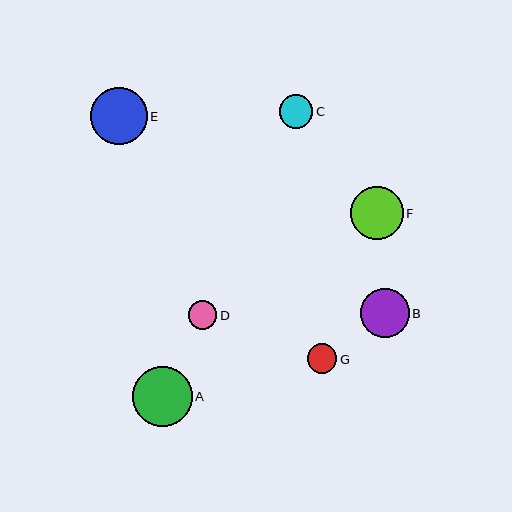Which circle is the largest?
Circle A is the largest with a size of approximately 60 pixels.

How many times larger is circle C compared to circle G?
Circle C is approximately 1.1 times the size of circle G.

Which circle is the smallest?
Circle D is the smallest with a size of approximately 29 pixels.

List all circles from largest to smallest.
From largest to smallest: A, E, F, B, C, G, D.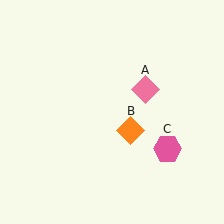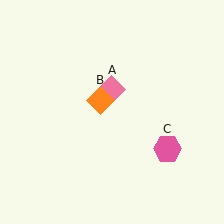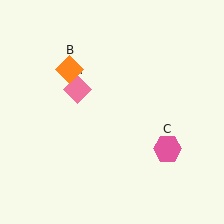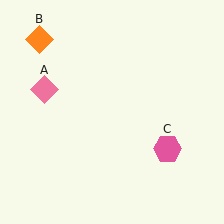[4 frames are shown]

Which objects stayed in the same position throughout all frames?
Pink hexagon (object C) remained stationary.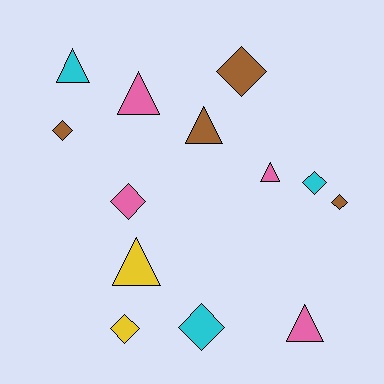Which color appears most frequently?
Pink, with 4 objects.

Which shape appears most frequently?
Diamond, with 7 objects.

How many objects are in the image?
There are 13 objects.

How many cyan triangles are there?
There is 1 cyan triangle.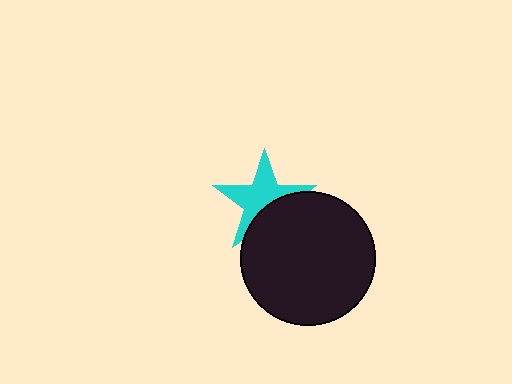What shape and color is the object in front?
The object in front is a black circle.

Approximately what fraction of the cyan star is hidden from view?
Roughly 38% of the cyan star is hidden behind the black circle.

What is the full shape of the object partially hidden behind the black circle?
The partially hidden object is a cyan star.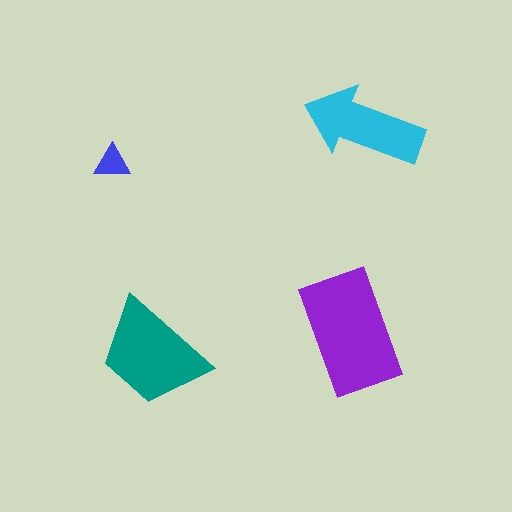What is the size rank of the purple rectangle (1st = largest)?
1st.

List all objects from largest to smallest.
The purple rectangle, the teal trapezoid, the cyan arrow, the blue triangle.